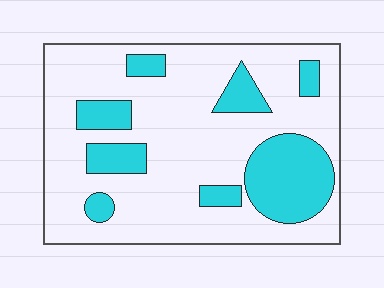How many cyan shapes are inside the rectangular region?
8.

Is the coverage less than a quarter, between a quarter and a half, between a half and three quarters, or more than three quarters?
Between a quarter and a half.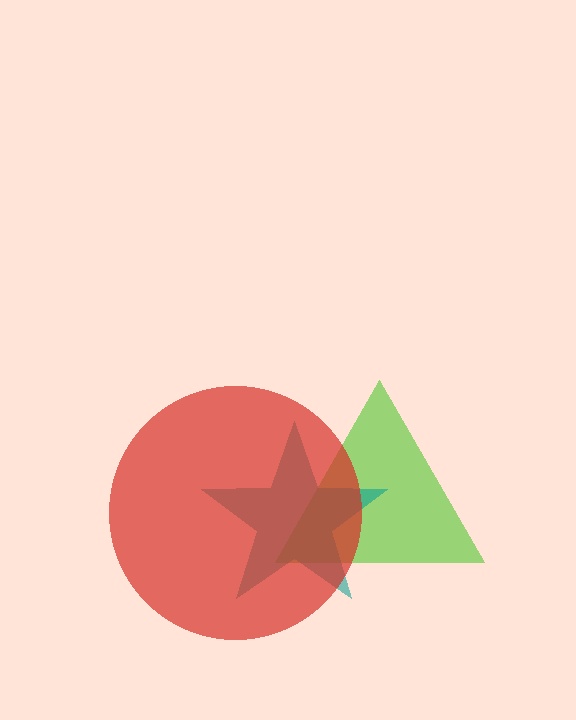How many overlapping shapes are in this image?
There are 3 overlapping shapes in the image.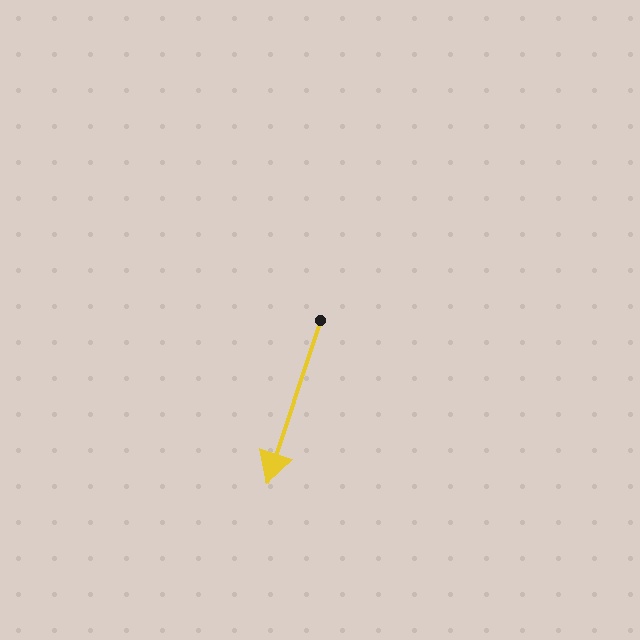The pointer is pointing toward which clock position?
Roughly 7 o'clock.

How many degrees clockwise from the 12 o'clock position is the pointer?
Approximately 198 degrees.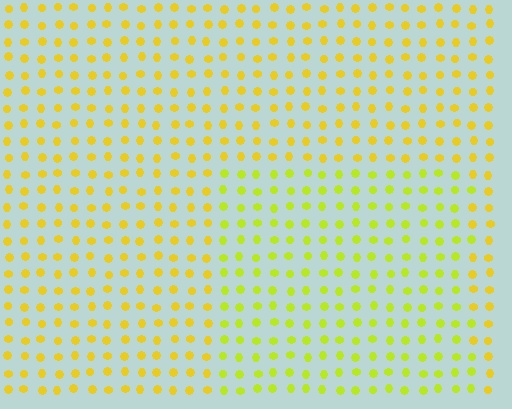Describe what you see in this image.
The image is filled with small yellow elements in a uniform arrangement. A rectangle-shaped region is visible where the elements are tinted to a slightly different hue, forming a subtle color boundary.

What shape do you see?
I see a rectangle.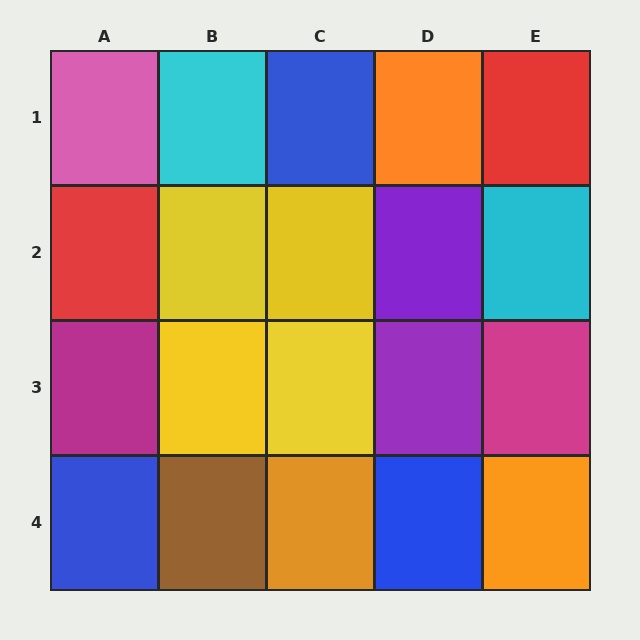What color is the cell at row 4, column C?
Orange.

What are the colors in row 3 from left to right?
Magenta, yellow, yellow, purple, magenta.